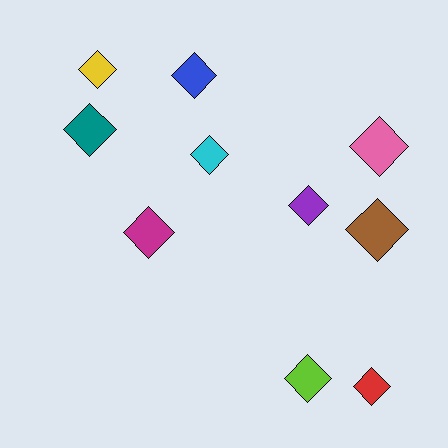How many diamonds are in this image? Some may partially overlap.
There are 10 diamonds.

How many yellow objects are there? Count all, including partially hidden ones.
There is 1 yellow object.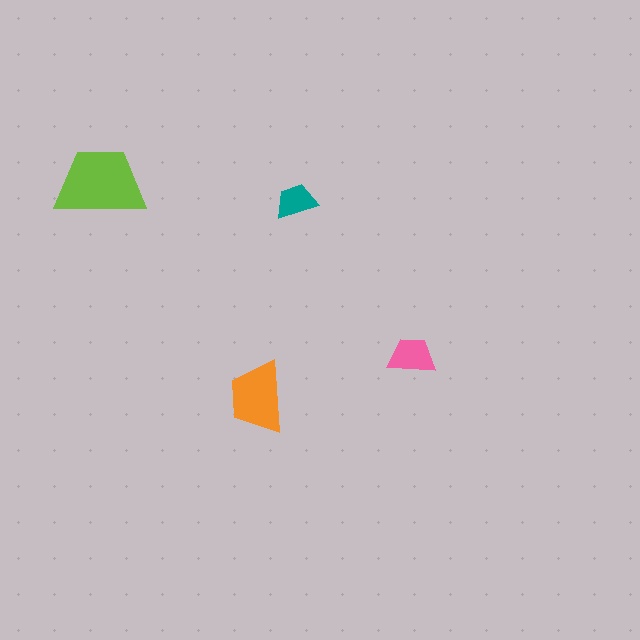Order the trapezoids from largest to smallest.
the lime one, the orange one, the pink one, the teal one.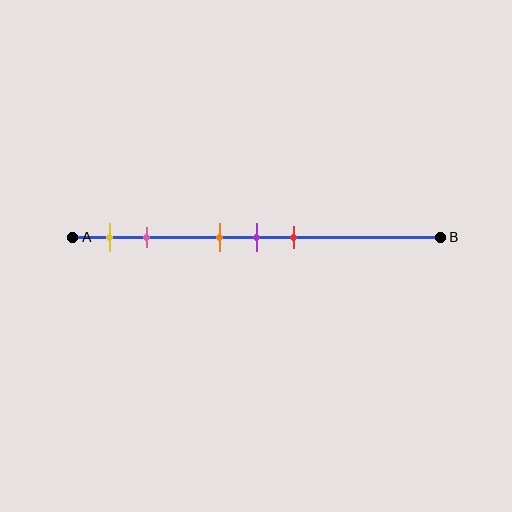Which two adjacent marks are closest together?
The orange and purple marks are the closest adjacent pair.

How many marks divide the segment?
There are 5 marks dividing the segment.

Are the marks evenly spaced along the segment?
No, the marks are not evenly spaced.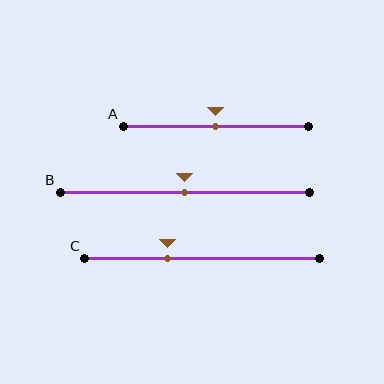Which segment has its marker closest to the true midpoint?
Segment A has its marker closest to the true midpoint.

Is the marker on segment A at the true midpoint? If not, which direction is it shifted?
Yes, the marker on segment A is at the true midpoint.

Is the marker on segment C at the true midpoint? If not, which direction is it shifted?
No, the marker on segment C is shifted to the left by about 15% of the segment length.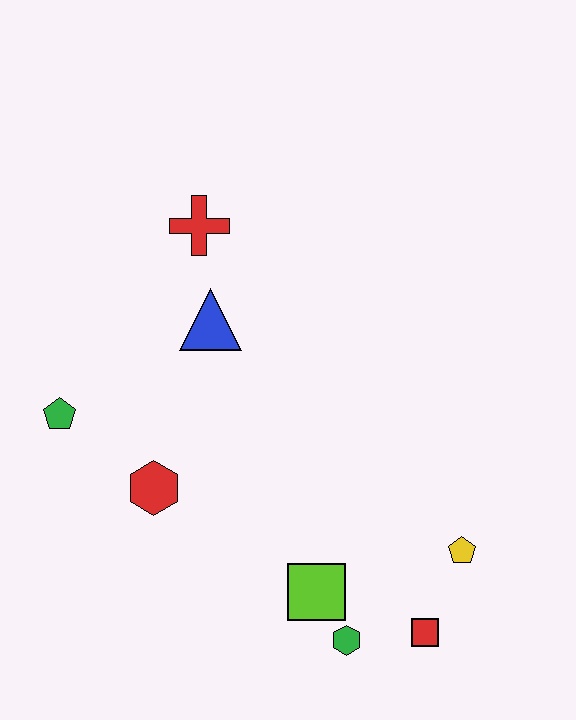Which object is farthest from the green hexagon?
The red cross is farthest from the green hexagon.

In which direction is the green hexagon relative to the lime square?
The green hexagon is below the lime square.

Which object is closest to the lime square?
The green hexagon is closest to the lime square.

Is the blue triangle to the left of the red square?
Yes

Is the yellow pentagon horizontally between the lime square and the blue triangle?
No